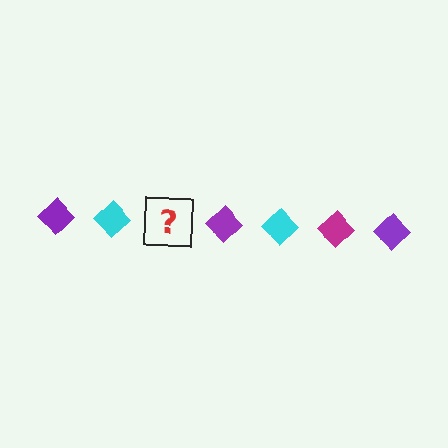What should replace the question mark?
The question mark should be replaced with a magenta diamond.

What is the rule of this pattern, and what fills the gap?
The rule is that the pattern cycles through purple, cyan, magenta diamonds. The gap should be filled with a magenta diamond.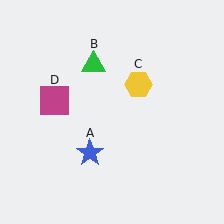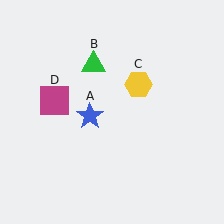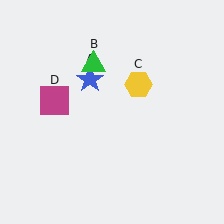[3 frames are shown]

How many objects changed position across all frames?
1 object changed position: blue star (object A).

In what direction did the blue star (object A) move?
The blue star (object A) moved up.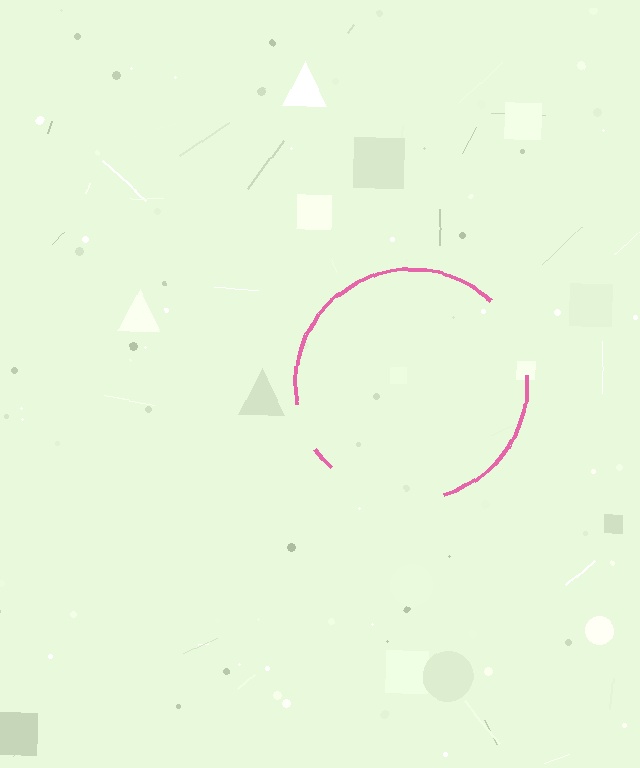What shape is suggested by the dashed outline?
The dashed outline suggests a circle.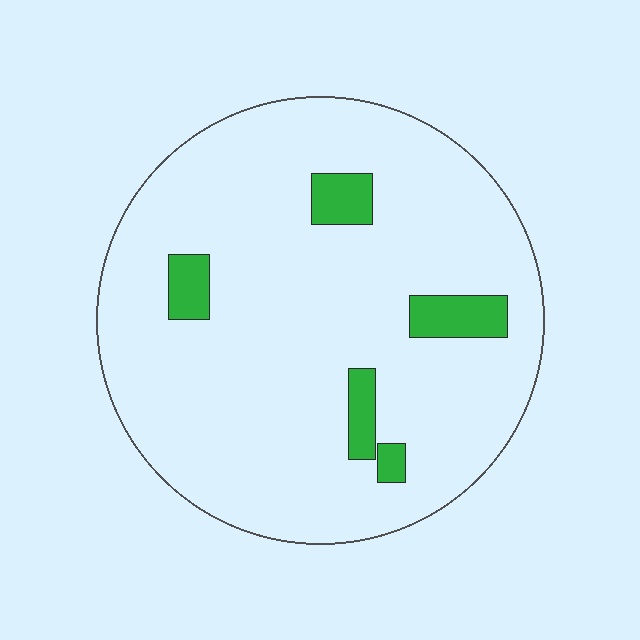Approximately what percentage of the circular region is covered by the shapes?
Approximately 10%.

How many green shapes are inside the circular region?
5.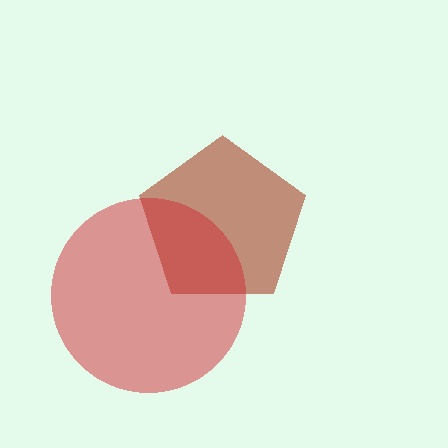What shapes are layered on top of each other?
The layered shapes are: a brown pentagon, a red circle.